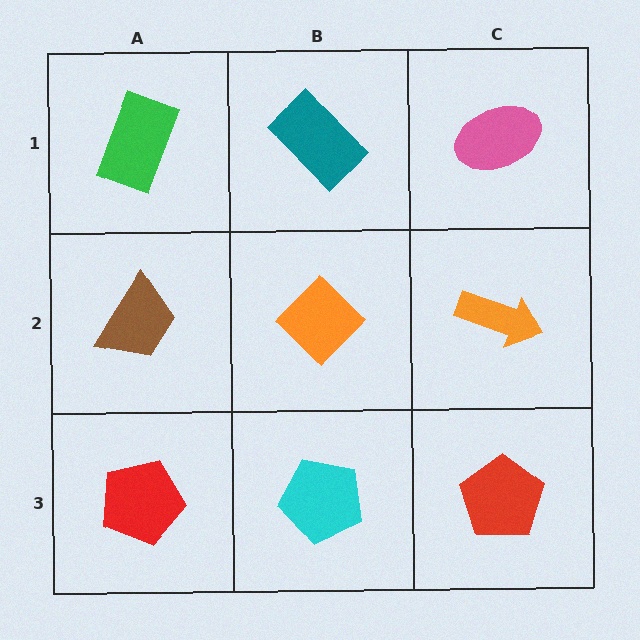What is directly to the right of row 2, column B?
An orange arrow.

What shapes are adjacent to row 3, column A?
A brown trapezoid (row 2, column A), a cyan pentagon (row 3, column B).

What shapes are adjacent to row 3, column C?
An orange arrow (row 2, column C), a cyan pentagon (row 3, column B).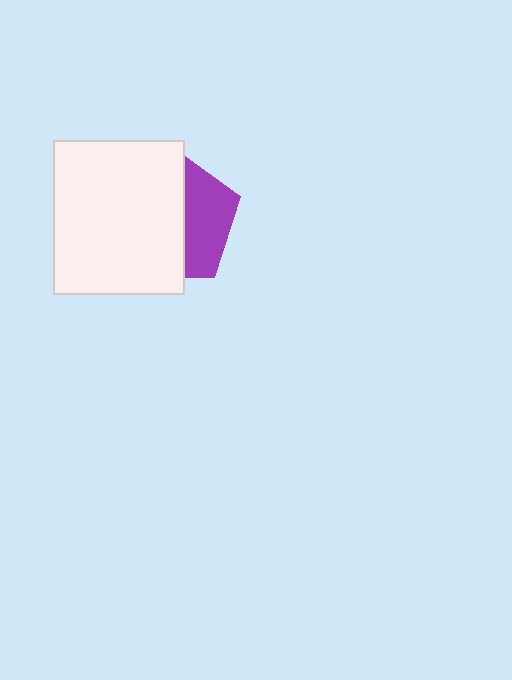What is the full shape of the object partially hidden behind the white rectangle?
The partially hidden object is a purple pentagon.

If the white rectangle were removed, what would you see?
You would see the complete purple pentagon.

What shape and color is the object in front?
The object in front is a white rectangle.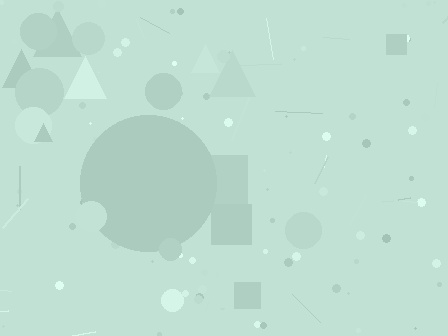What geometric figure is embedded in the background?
A circle is embedded in the background.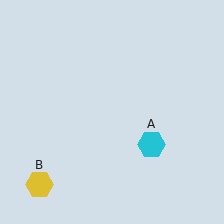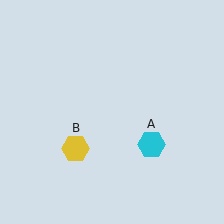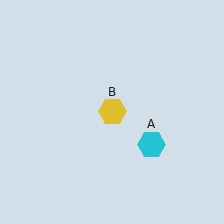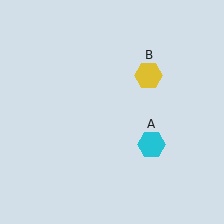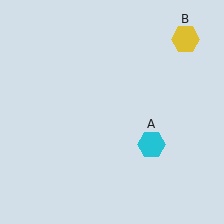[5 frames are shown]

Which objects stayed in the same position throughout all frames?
Cyan hexagon (object A) remained stationary.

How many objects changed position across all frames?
1 object changed position: yellow hexagon (object B).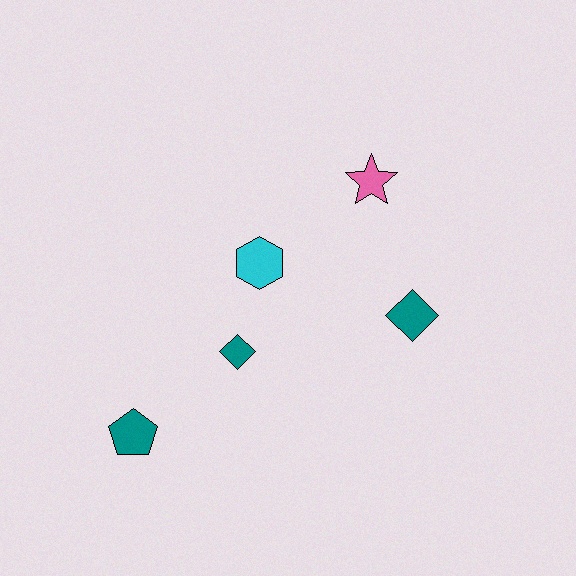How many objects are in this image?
There are 5 objects.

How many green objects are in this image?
There are no green objects.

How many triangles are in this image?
There are no triangles.